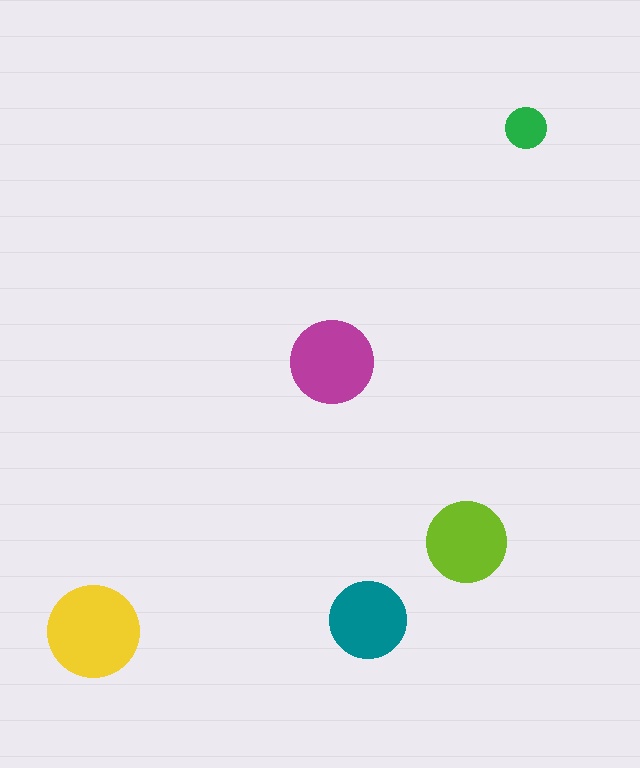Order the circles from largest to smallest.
the yellow one, the magenta one, the lime one, the teal one, the green one.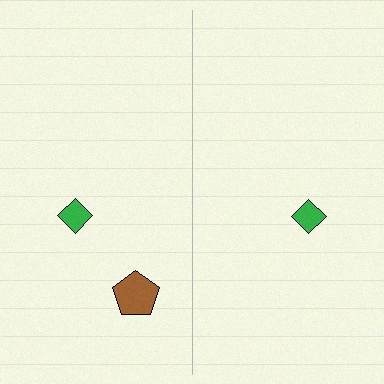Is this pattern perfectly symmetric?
No, the pattern is not perfectly symmetric. A brown pentagon is missing from the right side.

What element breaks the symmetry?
A brown pentagon is missing from the right side.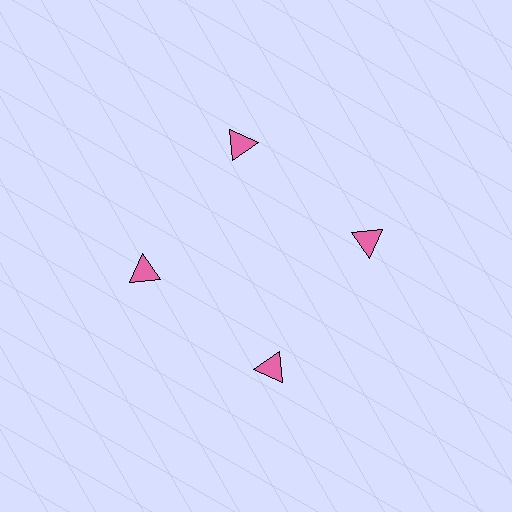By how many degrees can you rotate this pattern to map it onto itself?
The pattern maps onto itself every 90 degrees of rotation.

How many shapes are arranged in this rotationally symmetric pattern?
There are 4 shapes, arranged in 4 groups of 1.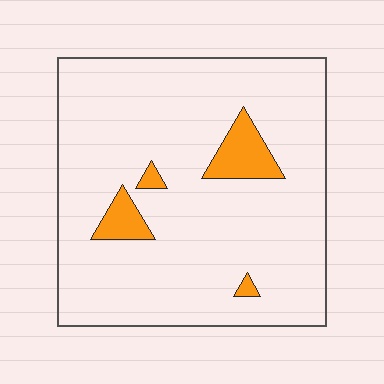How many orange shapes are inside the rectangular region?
4.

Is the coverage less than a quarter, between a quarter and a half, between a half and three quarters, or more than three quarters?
Less than a quarter.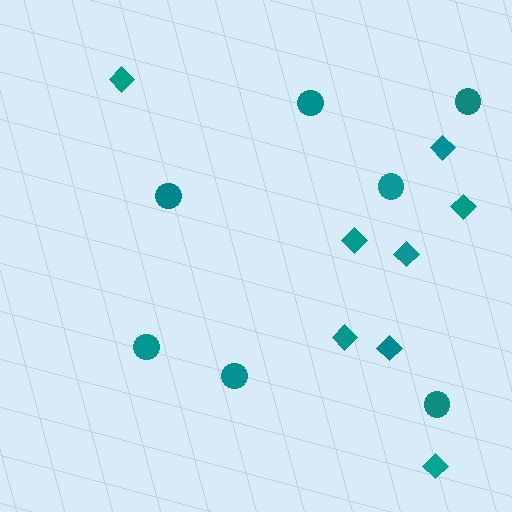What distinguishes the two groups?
There are 2 groups: one group of circles (7) and one group of diamonds (8).